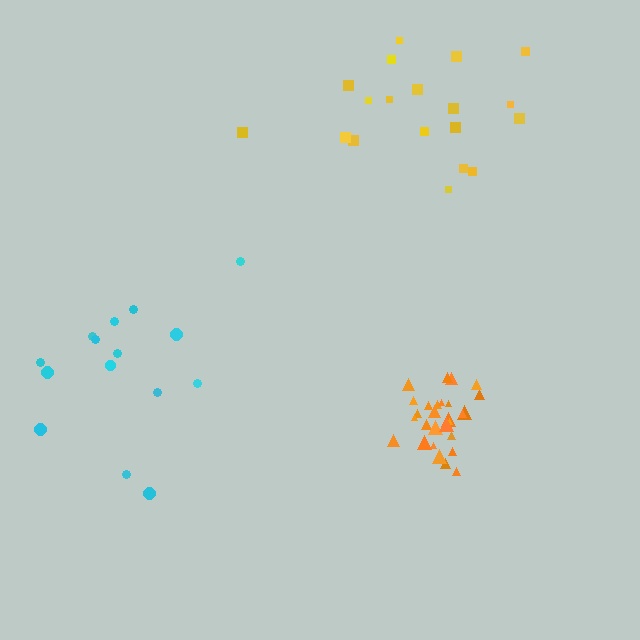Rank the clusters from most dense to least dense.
orange, yellow, cyan.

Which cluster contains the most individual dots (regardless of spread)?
Orange (28).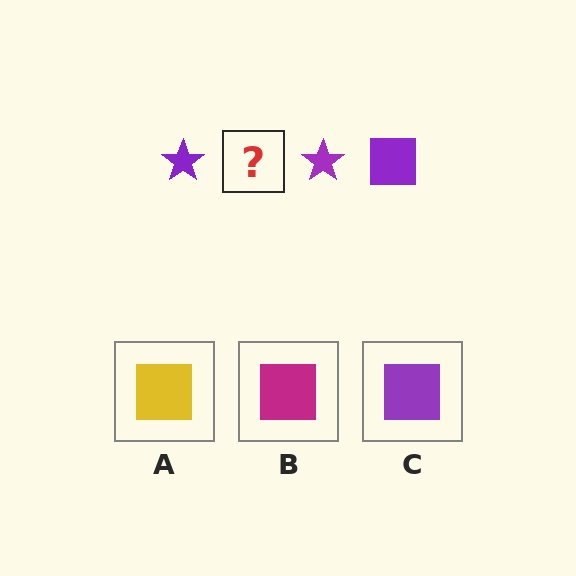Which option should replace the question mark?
Option C.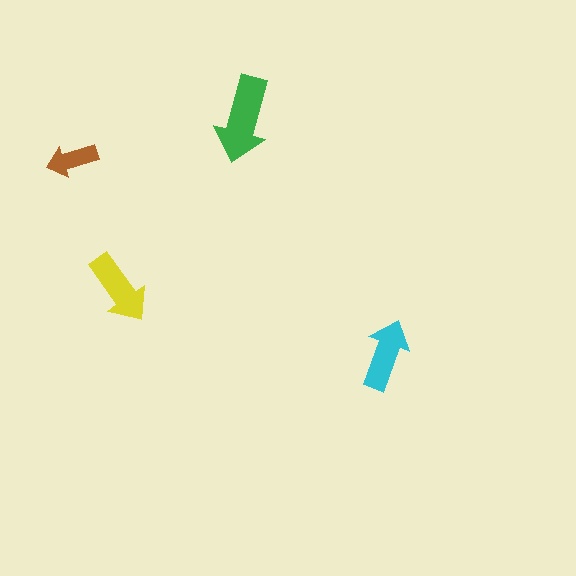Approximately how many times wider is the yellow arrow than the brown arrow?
About 1.5 times wider.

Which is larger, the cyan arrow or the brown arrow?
The cyan one.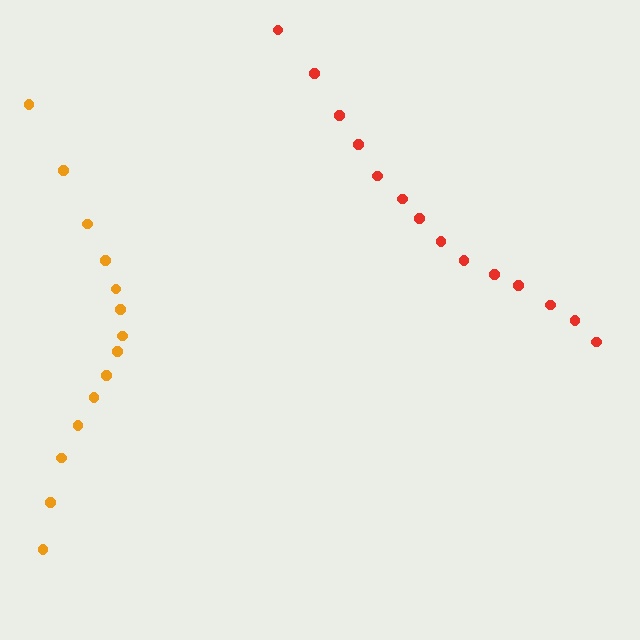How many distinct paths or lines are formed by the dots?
There are 2 distinct paths.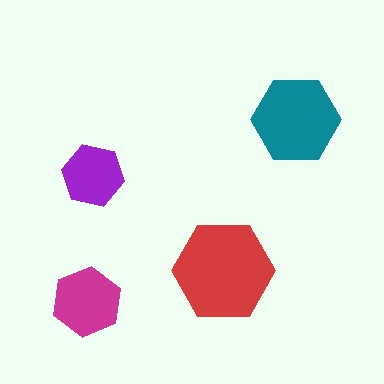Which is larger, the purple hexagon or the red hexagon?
The red one.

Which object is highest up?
The teal hexagon is topmost.